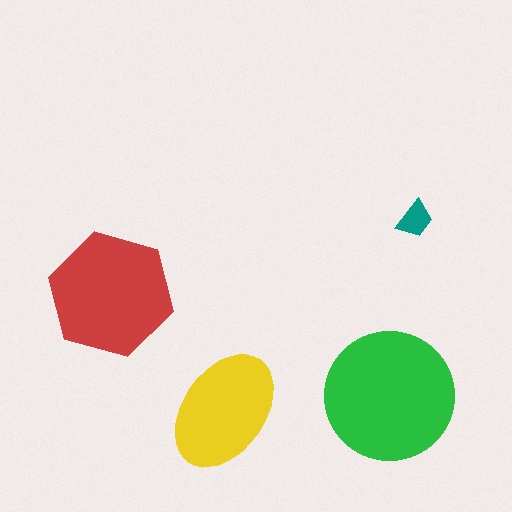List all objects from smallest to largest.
The teal trapezoid, the yellow ellipse, the red hexagon, the green circle.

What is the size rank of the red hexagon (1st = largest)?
2nd.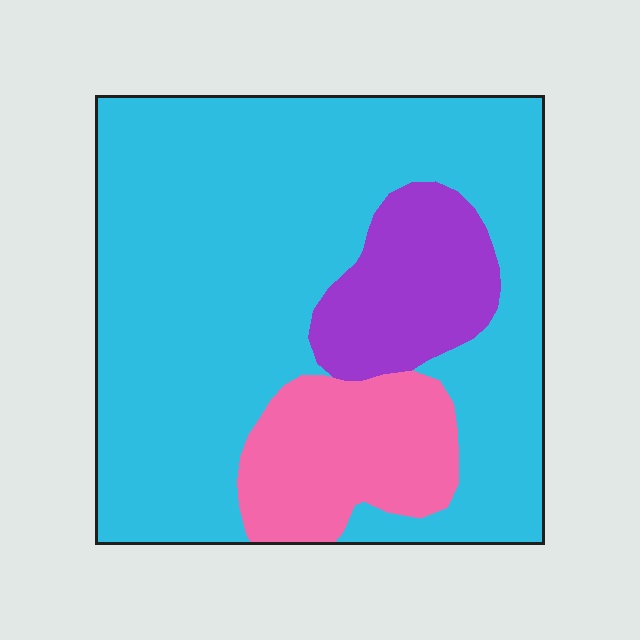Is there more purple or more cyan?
Cyan.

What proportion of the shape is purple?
Purple takes up less than a quarter of the shape.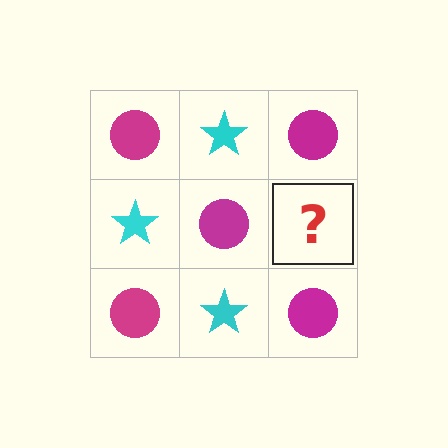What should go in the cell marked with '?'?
The missing cell should contain a cyan star.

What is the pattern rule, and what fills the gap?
The rule is that it alternates magenta circle and cyan star in a checkerboard pattern. The gap should be filled with a cyan star.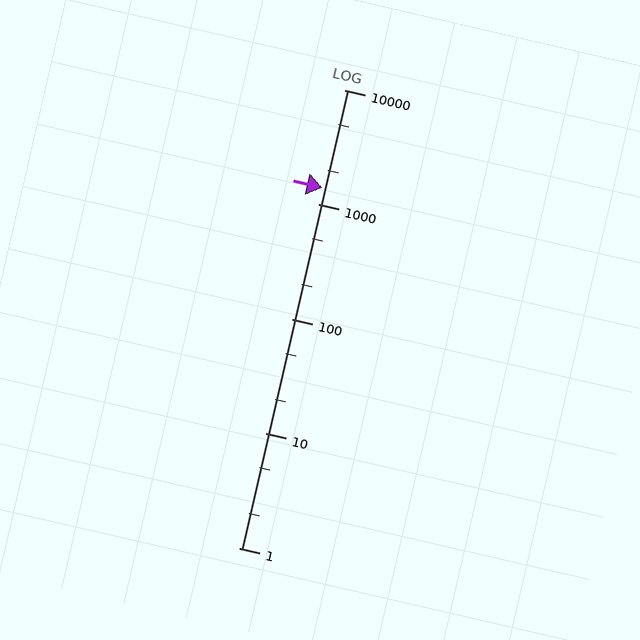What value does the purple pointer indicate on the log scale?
The pointer indicates approximately 1400.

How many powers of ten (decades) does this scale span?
The scale spans 4 decades, from 1 to 10000.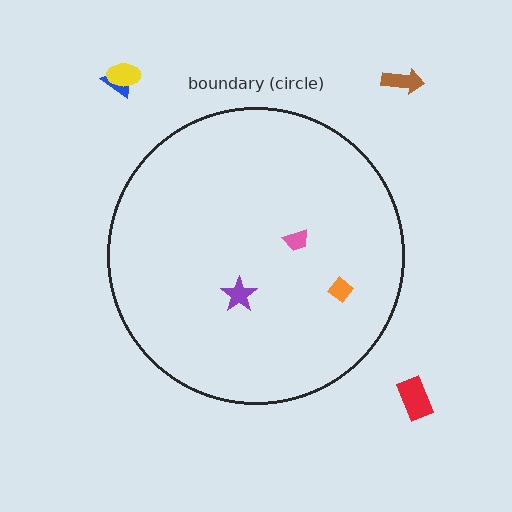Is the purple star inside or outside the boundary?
Inside.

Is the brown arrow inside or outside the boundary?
Outside.